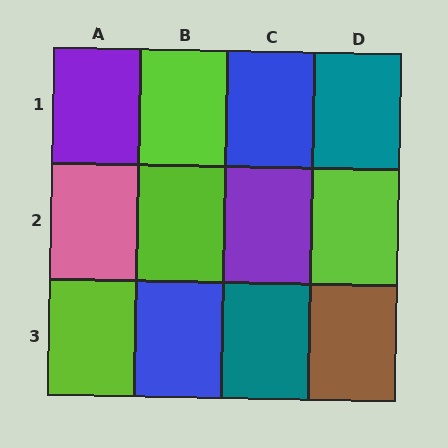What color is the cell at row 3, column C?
Teal.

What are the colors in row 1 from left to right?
Purple, lime, blue, teal.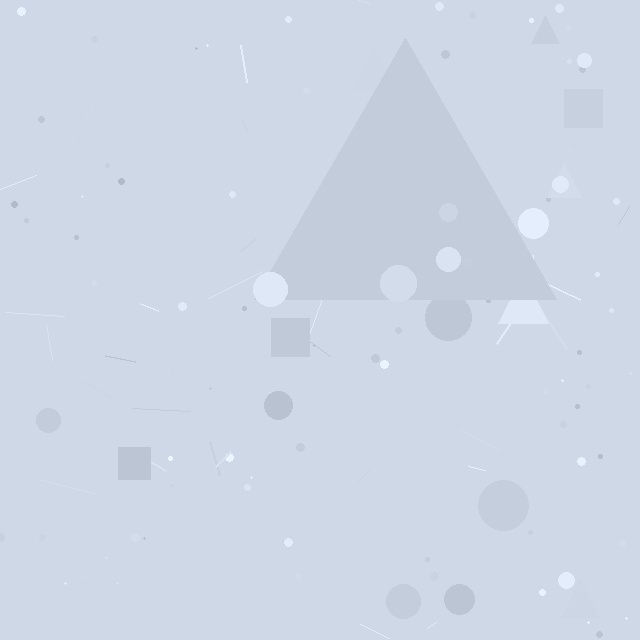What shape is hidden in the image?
A triangle is hidden in the image.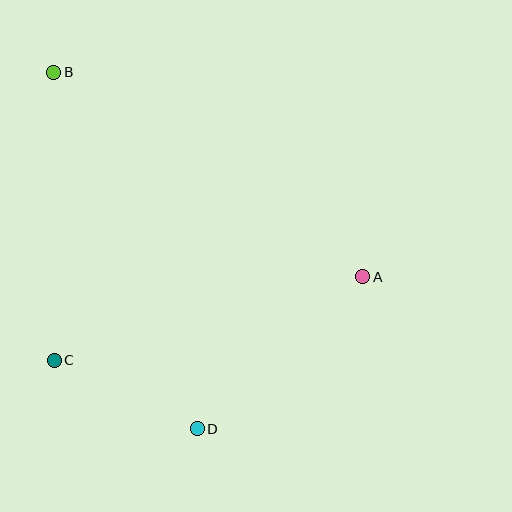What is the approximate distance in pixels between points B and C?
The distance between B and C is approximately 288 pixels.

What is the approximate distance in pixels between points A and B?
The distance between A and B is approximately 371 pixels.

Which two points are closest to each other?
Points C and D are closest to each other.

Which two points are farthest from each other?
Points B and D are farthest from each other.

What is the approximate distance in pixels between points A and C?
The distance between A and C is approximately 320 pixels.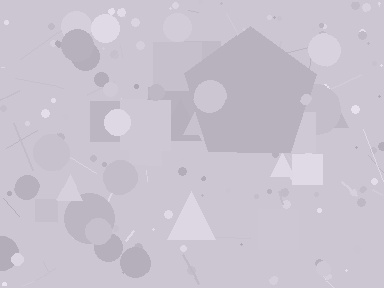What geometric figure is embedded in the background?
A pentagon is embedded in the background.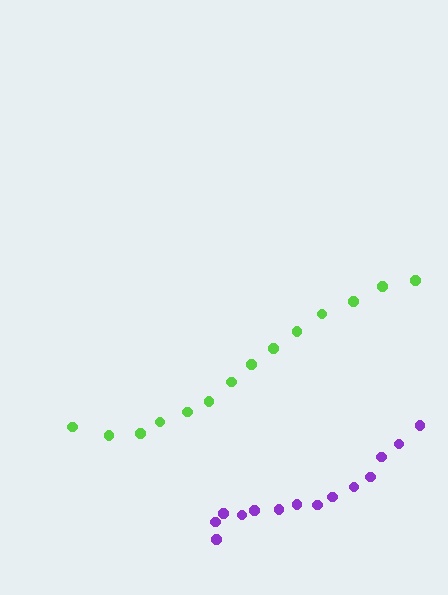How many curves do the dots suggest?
There are 2 distinct paths.